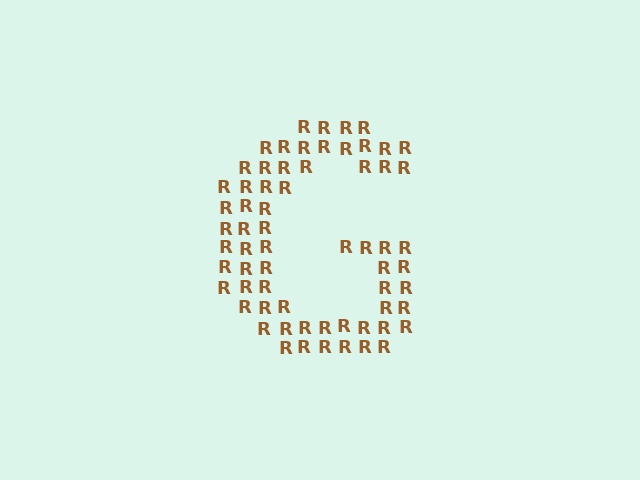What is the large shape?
The large shape is the letter G.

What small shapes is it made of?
It is made of small letter R's.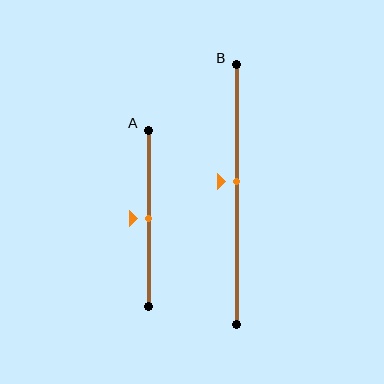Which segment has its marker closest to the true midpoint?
Segment A has its marker closest to the true midpoint.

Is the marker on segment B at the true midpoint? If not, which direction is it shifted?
No, the marker on segment B is shifted upward by about 5% of the segment length.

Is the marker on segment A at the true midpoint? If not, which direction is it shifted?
Yes, the marker on segment A is at the true midpoint.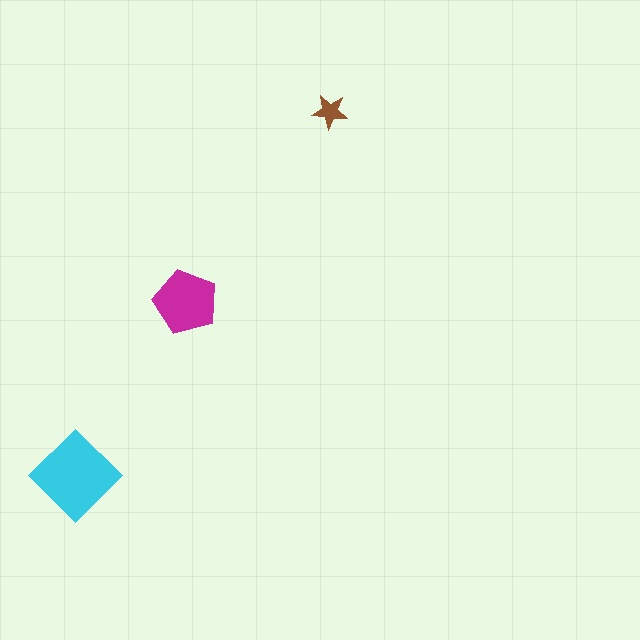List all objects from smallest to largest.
The brown star, the magenta pentagon, the cyan diamond.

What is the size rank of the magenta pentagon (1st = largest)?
2nd.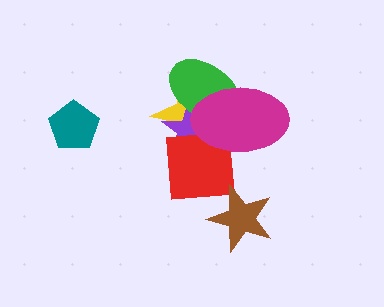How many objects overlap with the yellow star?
4 objects overlap with the yellow star.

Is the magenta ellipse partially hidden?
No, no other shape covers it.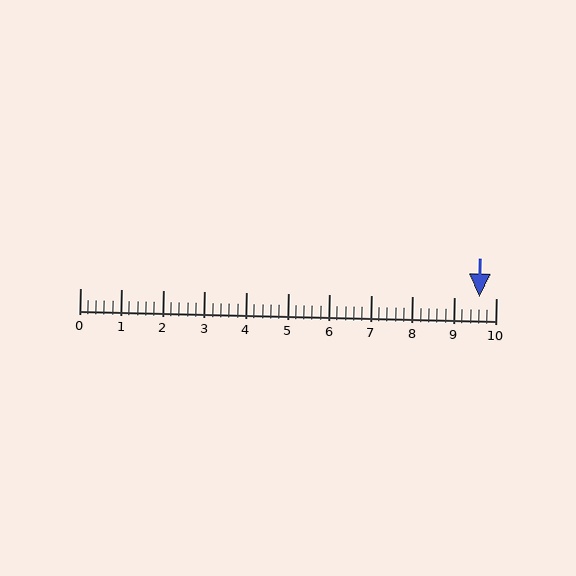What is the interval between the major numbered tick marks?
The major tick marks are spaced 1 units apart.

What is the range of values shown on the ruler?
The ruler shows values from 0 to 10.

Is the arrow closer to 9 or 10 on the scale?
The arrow is closer to 10.